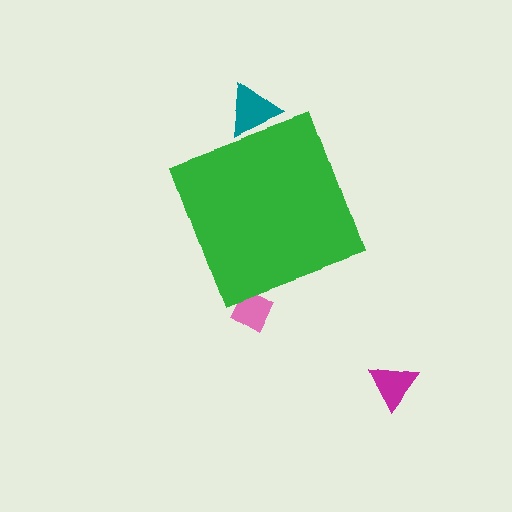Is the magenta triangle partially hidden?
No, the magenta triangle is fully visible.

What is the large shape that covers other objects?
A green diamond.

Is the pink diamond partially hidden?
Yes, the pink diamond is partially hidden behind the green diamond.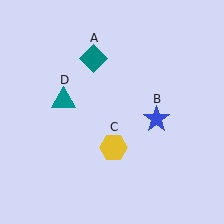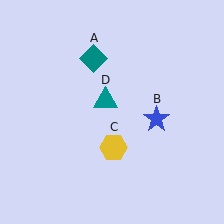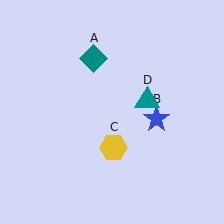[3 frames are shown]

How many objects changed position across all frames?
1 object changed position: teal triangle (object D).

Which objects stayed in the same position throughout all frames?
Teal diamond (object A) and blue star (object B) and yellow hexagon (object C) remained stationary.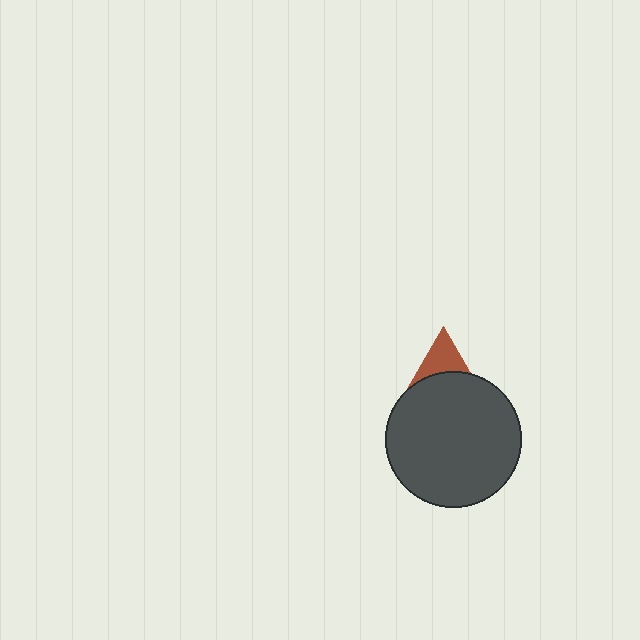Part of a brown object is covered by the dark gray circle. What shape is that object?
It is a triangle.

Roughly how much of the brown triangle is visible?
A small part of it is visible (roughly 34%).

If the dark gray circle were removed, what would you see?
You would see the complete brown triangle.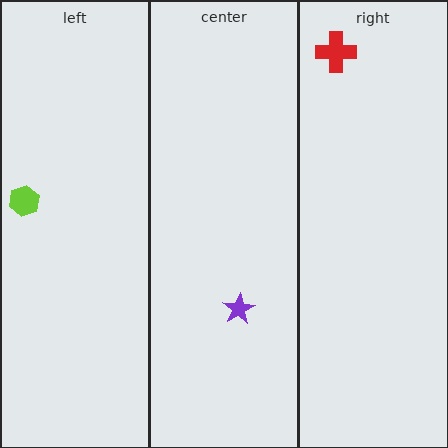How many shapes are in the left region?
1.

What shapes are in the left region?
The lime hexagon.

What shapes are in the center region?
The purple star.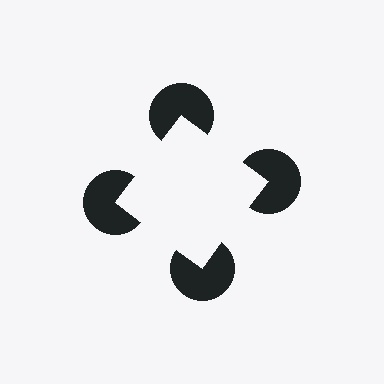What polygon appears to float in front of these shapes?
An illusory square — its edges are inferred from the aligned wedge cuts in the pac-man discs, not physically drawn.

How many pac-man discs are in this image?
There are 4 — one at each vertex of the illusory square.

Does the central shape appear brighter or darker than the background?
It typically appears slightly brighter than the background, even though no actual brightness change is drawn.